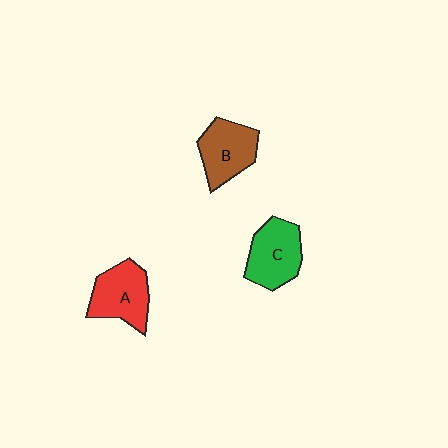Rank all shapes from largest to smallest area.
From largest to smallest: C (green), A (red), B (brown).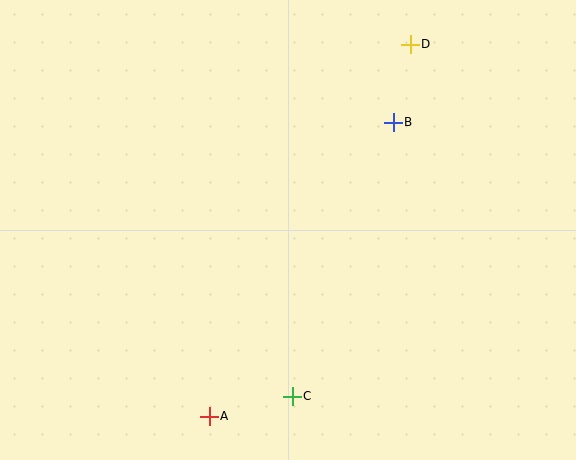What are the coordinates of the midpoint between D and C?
The midpoint between D and C is at (351, 220).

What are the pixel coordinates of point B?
Point B is at (393, 122).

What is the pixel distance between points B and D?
The distance between B and D is 80 pixels.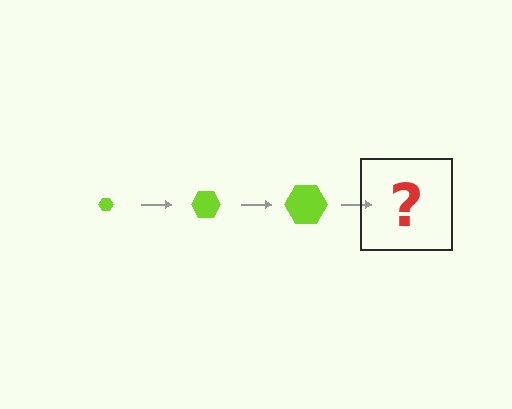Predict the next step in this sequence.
The next step is a lime hexagon, larger than the previous one.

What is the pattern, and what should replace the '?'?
The pattern is that the hexagon gets progressively larger each step. The '?' should be a lime hexagon, larger than the previous one.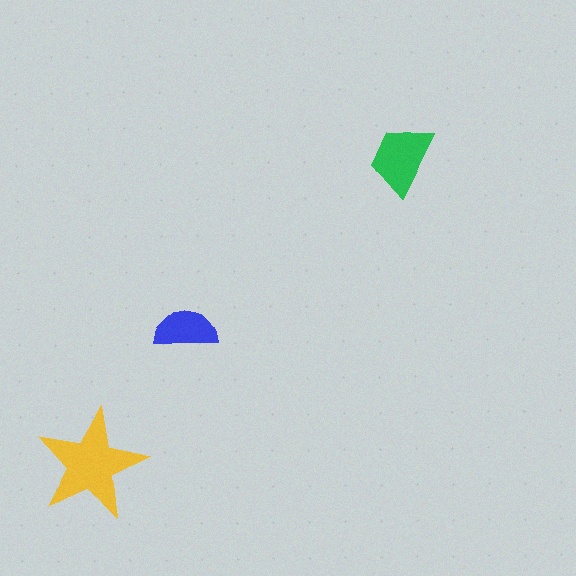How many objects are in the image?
There are 3 objects in the image.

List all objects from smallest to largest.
The blue semicircle, the green trapezoid, the yellow star.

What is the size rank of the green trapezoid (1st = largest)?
2nd.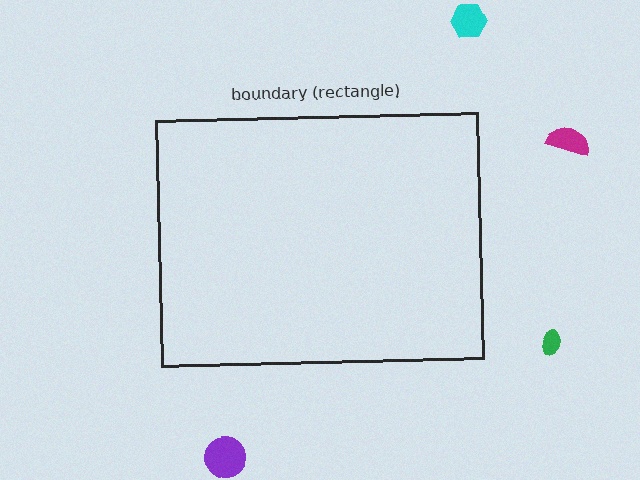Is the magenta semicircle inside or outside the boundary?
Outside.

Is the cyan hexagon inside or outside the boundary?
Outside.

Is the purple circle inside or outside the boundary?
Outside.